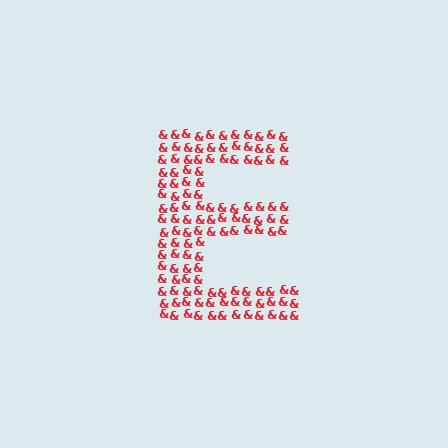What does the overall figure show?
The overall figure shows the letter E.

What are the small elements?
The small elements are ampersands.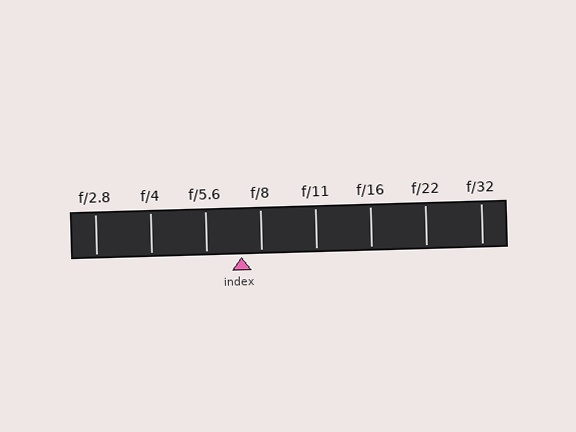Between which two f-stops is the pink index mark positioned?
The index mark is between f/5.6 and f/8.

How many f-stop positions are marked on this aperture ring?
There are 8 f-stop positions marked.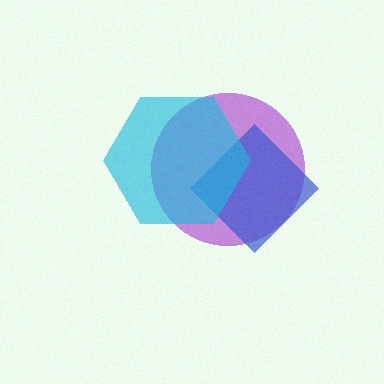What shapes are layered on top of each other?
The layered shapes are: a purple circle, a blue diamond, a cyan hexagon.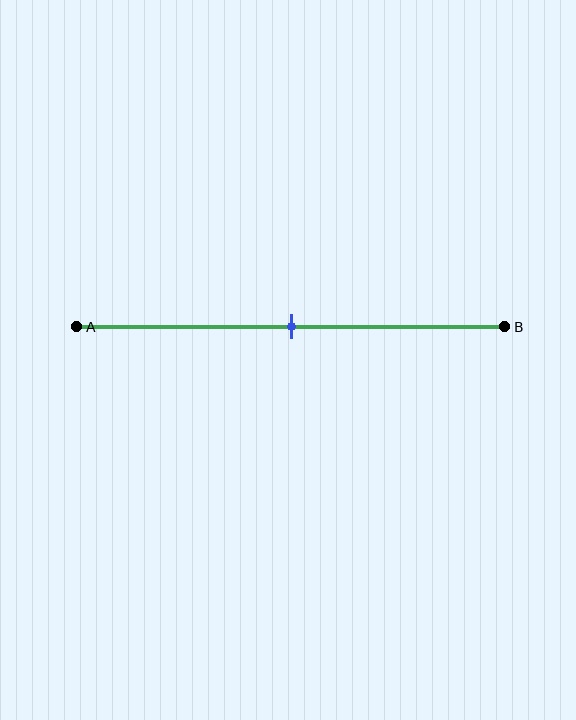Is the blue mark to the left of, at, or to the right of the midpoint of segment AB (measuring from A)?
The blue mark is approximately at the midpoint of segment AB.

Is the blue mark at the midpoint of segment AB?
Yes, the mark is approximately at the midpoint.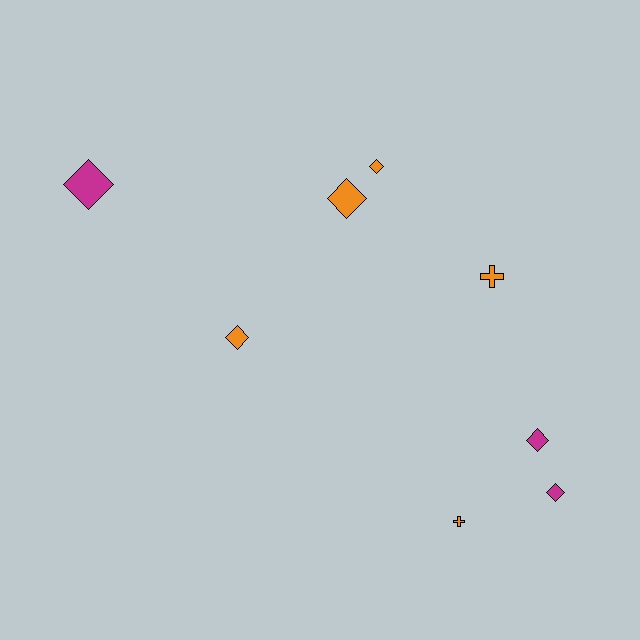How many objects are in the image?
There are 8 objects.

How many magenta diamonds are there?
There are 3 magenta diamonds.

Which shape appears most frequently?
Diamond, with 6 objects.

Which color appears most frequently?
Orange, with 5 objects.